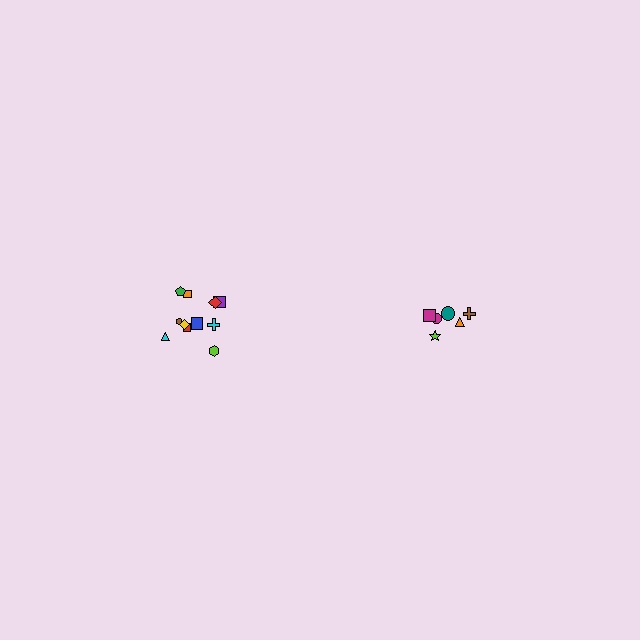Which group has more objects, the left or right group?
The left group.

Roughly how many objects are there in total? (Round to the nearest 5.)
Roughly 20 objects in total.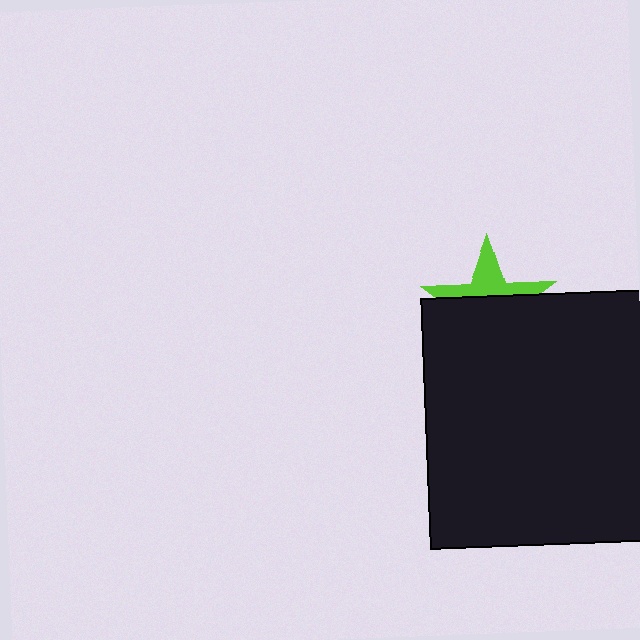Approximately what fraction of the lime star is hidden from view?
Roughly 62% of the lime star is hidden behind the black rectangle.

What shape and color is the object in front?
The object in front is a black rectangle.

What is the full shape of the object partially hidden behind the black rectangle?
The partially hidden object is a lime star.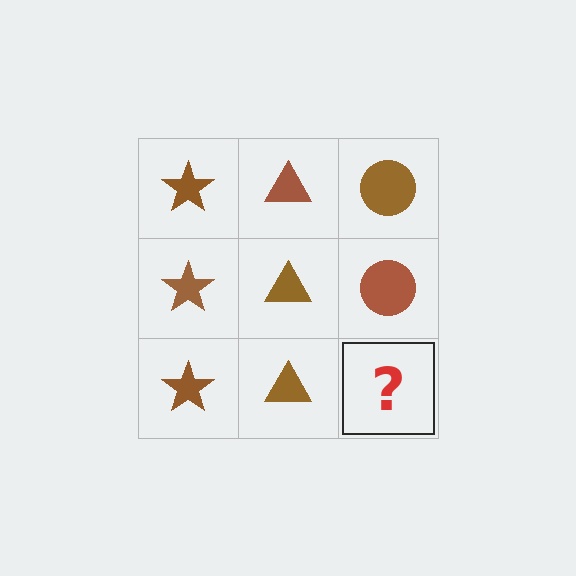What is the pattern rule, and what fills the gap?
The rule is that each column has a consistent shape. The gap should be filled with a brown circle.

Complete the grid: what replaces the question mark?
The question mark should be replaced with a brown circle.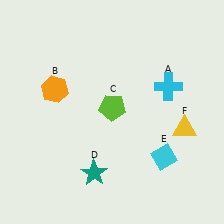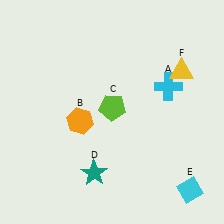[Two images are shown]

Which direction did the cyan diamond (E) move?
The cyan diamond (E) moved down.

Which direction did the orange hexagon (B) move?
The orange hexagon (B) moved down.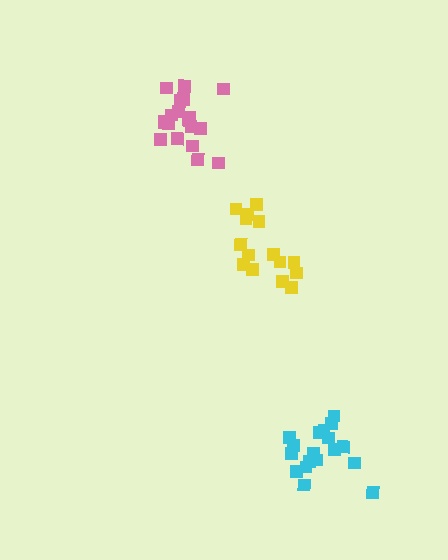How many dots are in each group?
Group 1: 15 dots, Group 2: 18 dots, Group 3: 19 dots (52 total).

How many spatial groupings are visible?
There are 3 spatial groupings.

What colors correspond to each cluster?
The clusters are colored: yellow, cyan, pink.